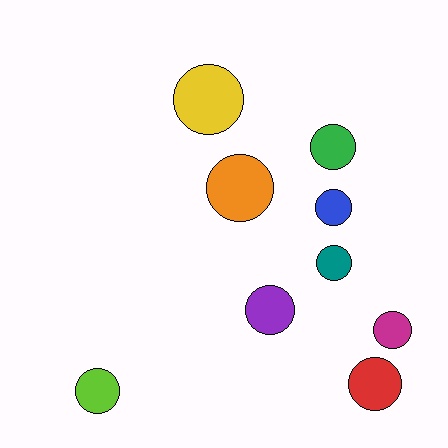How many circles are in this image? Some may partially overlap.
There are 9 circles.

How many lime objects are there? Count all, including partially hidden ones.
There is 1 lime object.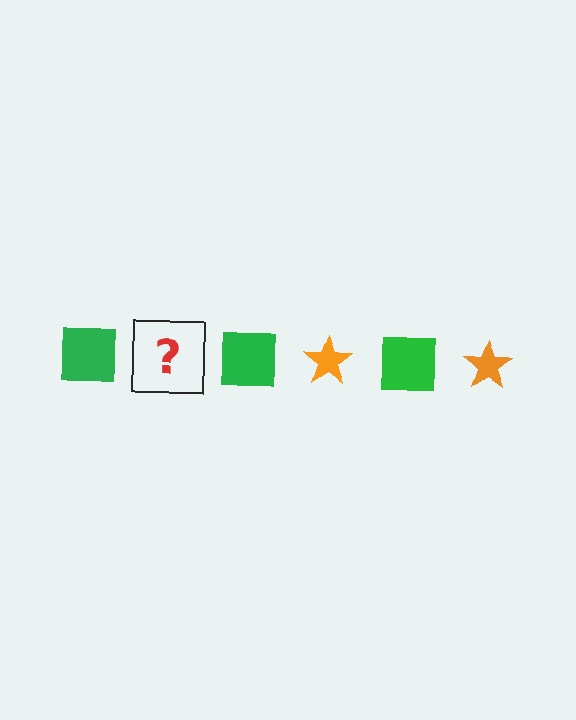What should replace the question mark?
The question mark should be replaced with an orange star.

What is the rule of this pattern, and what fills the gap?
The rule is that the pattern alternates between green square and orange star. The gap should be filled with an orange star.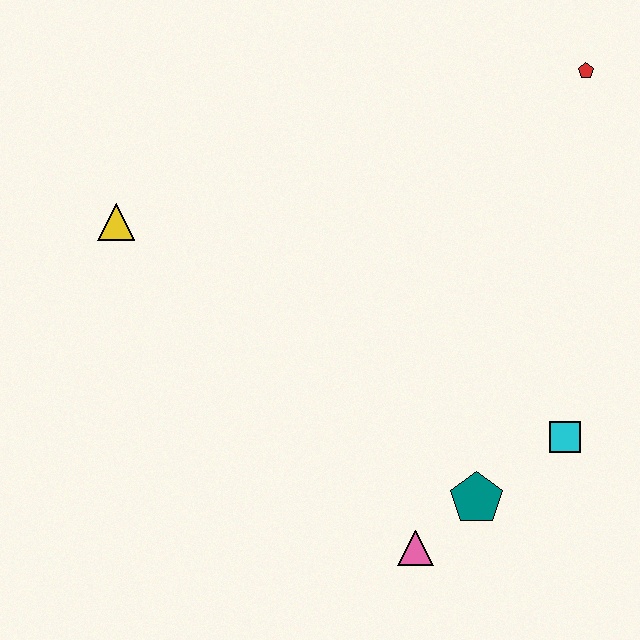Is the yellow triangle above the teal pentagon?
Yes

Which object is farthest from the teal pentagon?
The yellow triangle is farthest from the teal pentagon.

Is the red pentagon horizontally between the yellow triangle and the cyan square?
No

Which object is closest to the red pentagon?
The cyan square is closest to the red pentagon.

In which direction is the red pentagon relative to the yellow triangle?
The red pentagon is to the right of the yellow triangle.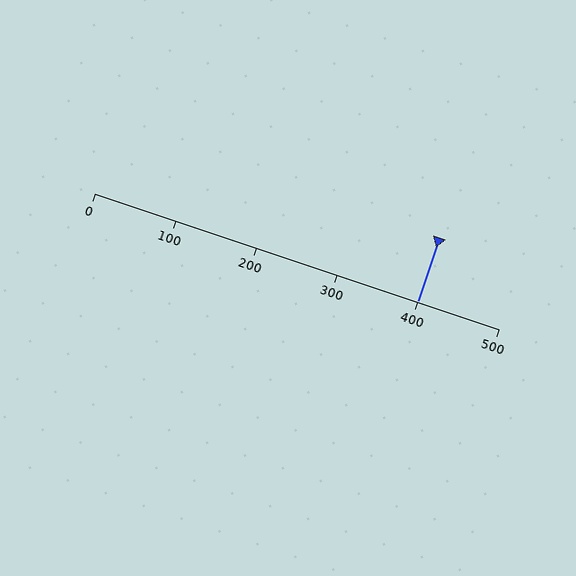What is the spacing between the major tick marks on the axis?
The major ticks are spaced 100 apart.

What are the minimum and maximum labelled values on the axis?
The axis runs from 0 to 500.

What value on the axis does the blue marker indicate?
The marker indicates approximately 400.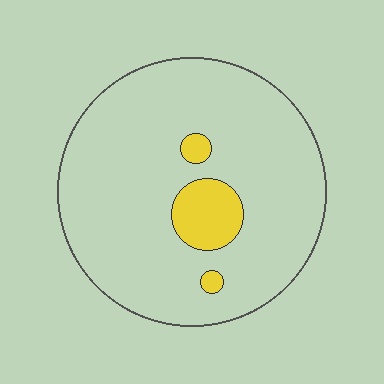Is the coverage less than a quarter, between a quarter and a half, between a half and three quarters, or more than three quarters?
Less than a quarter.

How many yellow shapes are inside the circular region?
3.